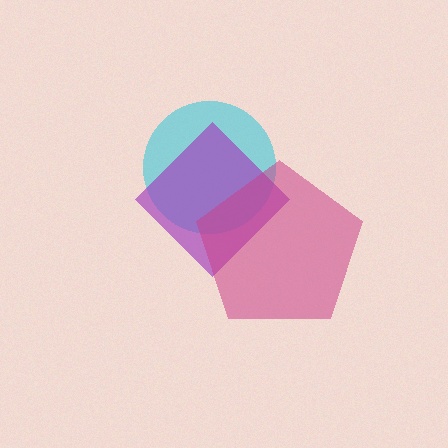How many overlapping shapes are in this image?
There are 3 overlapping shapes in the image.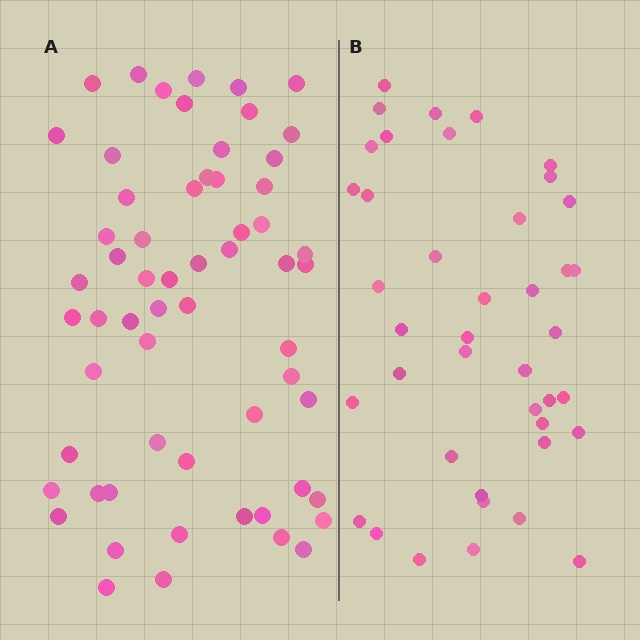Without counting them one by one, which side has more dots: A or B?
Region A (the left region) has more dots.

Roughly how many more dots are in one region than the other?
Region A has approximately 20 more dots than region B.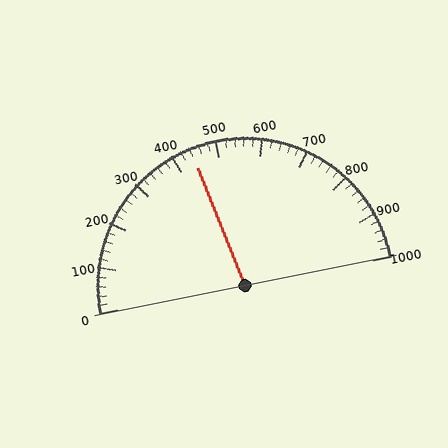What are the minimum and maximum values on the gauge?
The gauge ranges from 0 to 1000.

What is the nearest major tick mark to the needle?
The nearest major tick mark is 400.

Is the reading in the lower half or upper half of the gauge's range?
The reading is in the lower half of the range (0 to 1000).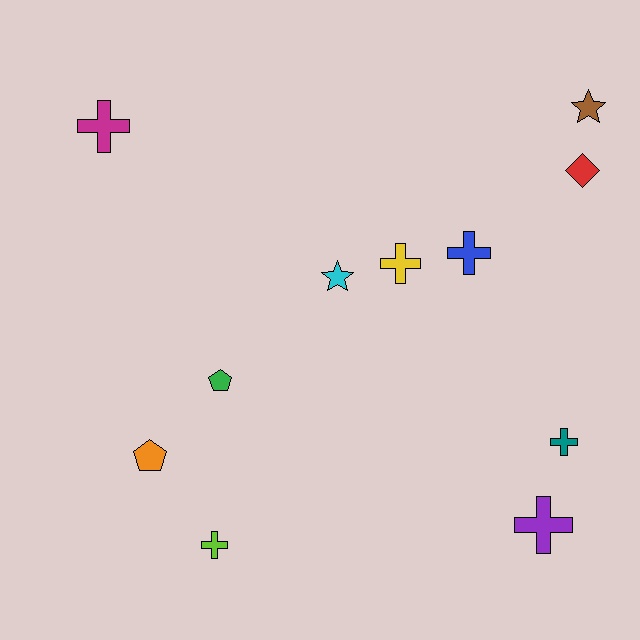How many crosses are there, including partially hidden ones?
There are 6 crosses.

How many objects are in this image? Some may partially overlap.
There are 11 objects.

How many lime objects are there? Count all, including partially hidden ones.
There is 1 lime object.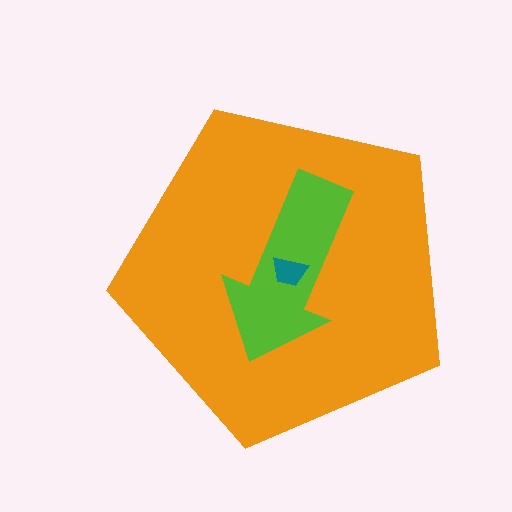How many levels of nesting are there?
3.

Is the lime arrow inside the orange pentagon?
Yes.